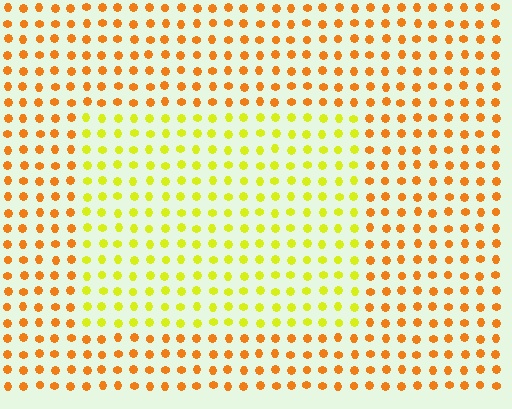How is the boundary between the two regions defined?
The boundary is defined purely by a slight shift in hue (about 39 degrees). Spacing, size, and orientation are identical on both sides.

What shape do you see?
I see a rectangle.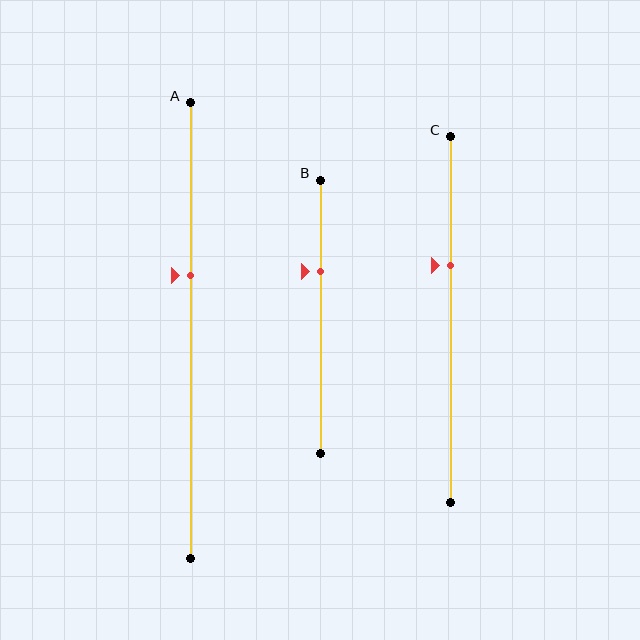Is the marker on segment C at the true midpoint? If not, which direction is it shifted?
No, the marker on segment C is shifted upward by about 15% of the segment length.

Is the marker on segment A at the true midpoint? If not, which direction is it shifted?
No, the marker on segment A is shifted upward by about 12% of the segment length.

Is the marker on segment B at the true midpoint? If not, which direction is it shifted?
No, the marker on segment B is shifted upward by about 17% of the segment length.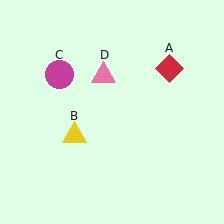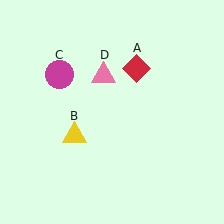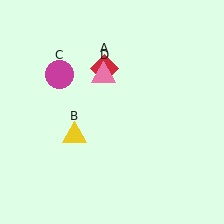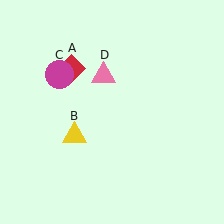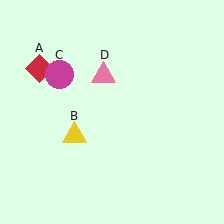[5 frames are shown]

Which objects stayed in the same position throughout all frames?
Yellow triangle (object B) and magenta circle (object C) and pink triangle (object D) remained stationary.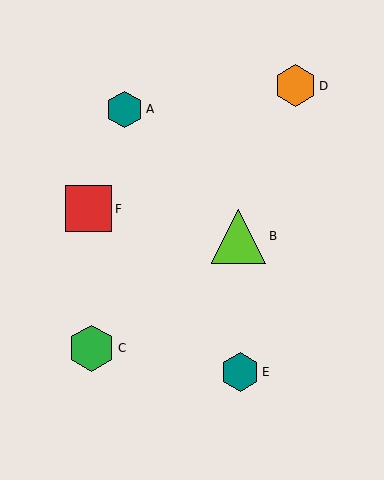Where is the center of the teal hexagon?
The center of the teal hexagon is at (240, 372).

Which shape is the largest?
The lime triangle (labeled B) is the largest.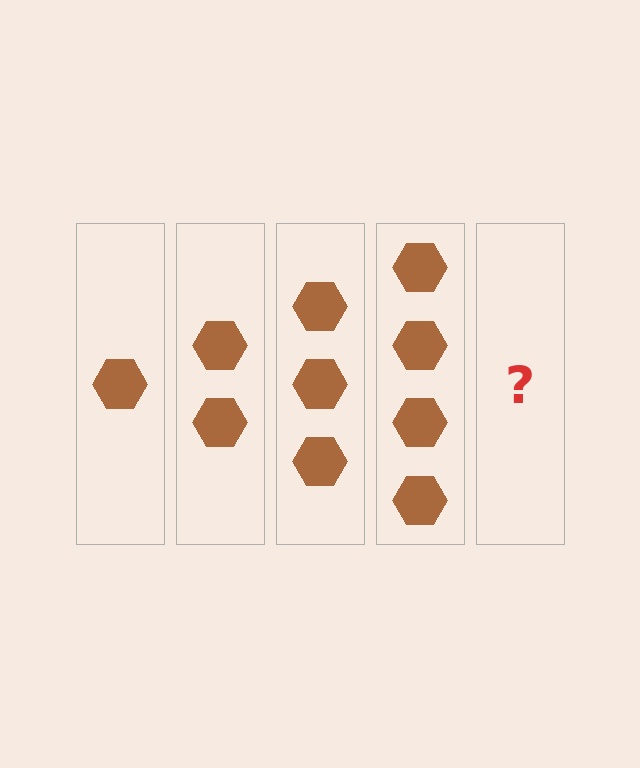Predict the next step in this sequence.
The next step is 5 hexagons.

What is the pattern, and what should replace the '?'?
The pattern is that each step adds one more hexagon. The '?' should be 5 hexagons.